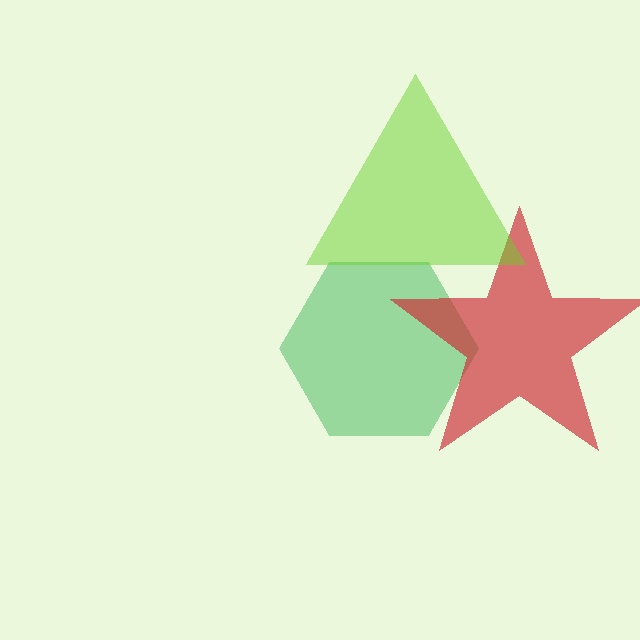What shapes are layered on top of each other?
The layered shapes are: a green hexagon, a red star, a lime triangle.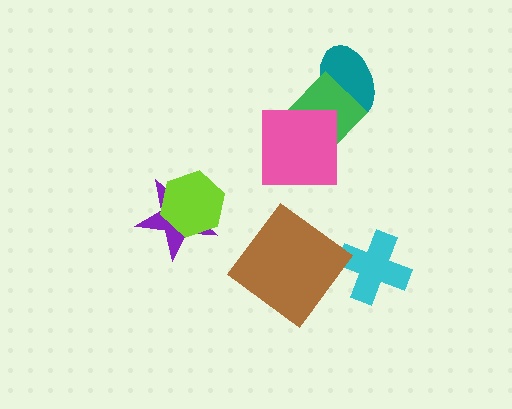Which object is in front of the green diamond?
The pink square is in front of the green diamond.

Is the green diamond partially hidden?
Yes, it is partially covered by another shape.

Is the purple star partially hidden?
Yes, it is partially covered by another shape.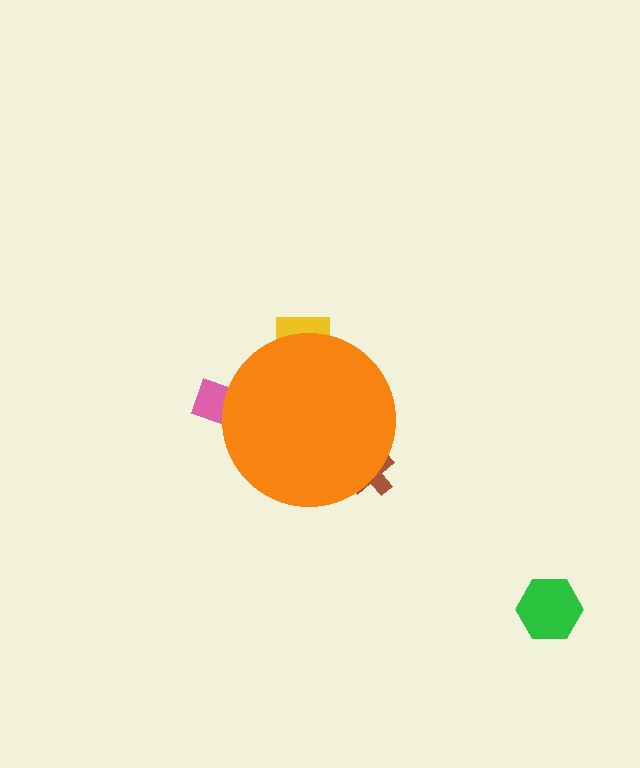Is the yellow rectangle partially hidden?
Yes, the yellow rectangle is partially hidden behind the orange circle.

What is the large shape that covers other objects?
An orange circle.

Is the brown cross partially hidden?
Yes, the brown cross is partially hidden behind the orange circle.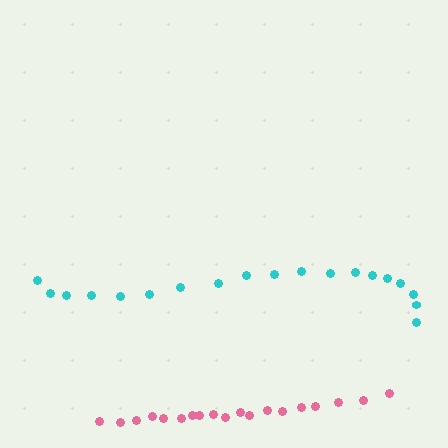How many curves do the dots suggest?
There are 2 distinct paths.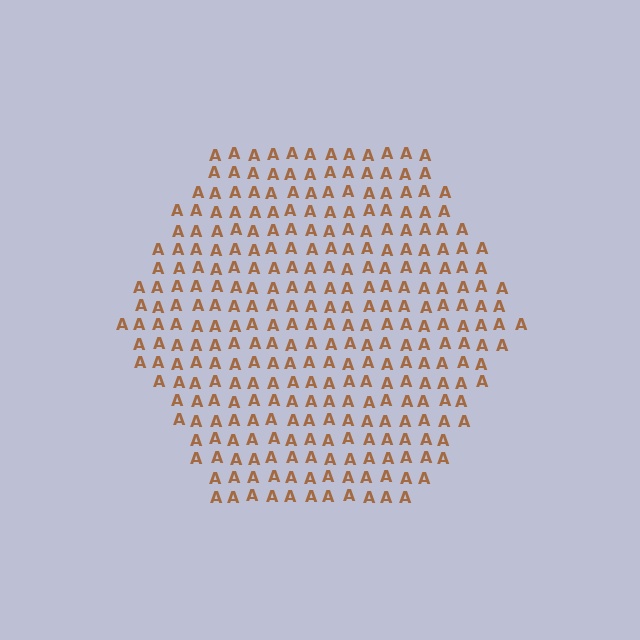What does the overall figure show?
The overall figure shows a hexagon.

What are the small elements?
The small elements are letter A's.